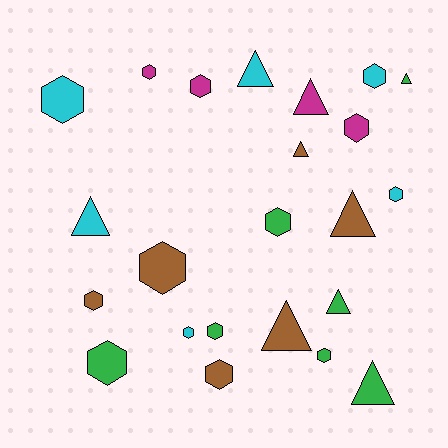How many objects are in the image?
There are 23 objects.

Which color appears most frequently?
Green, with 7 objects.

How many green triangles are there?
There are 3 green triangles.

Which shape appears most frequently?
Hexagon, with 14 objects.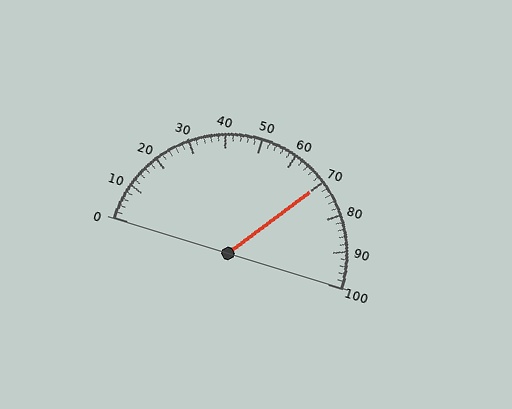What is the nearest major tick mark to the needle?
The nearest major tick mark is 70.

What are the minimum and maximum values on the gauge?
The gauge ranges from 0 to 100.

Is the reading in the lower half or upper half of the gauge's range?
The reading is in the upper half of the range (0 to 100).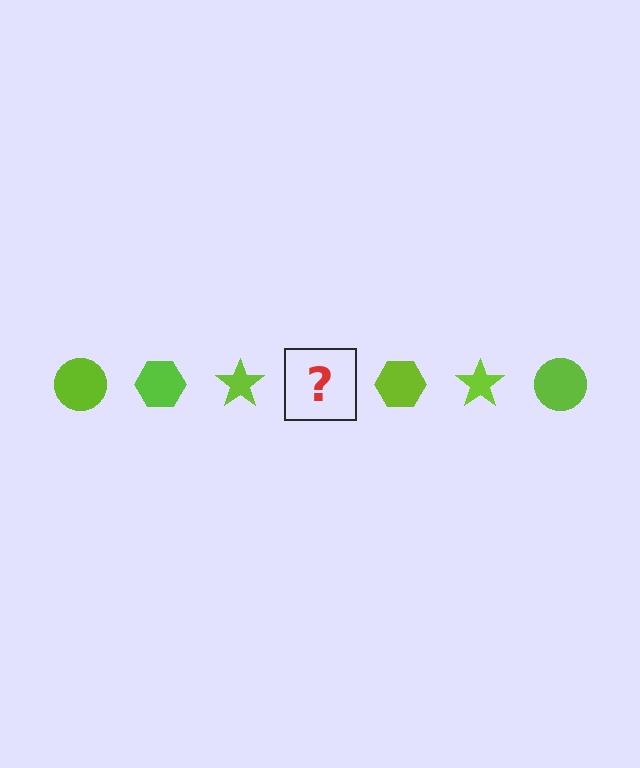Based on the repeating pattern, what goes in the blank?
The blank should be a lime circle.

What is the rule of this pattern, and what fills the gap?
The rule is that the pattern cycles through circle, hexagon, star shapes in lime. The gap should be filled with a lime circle.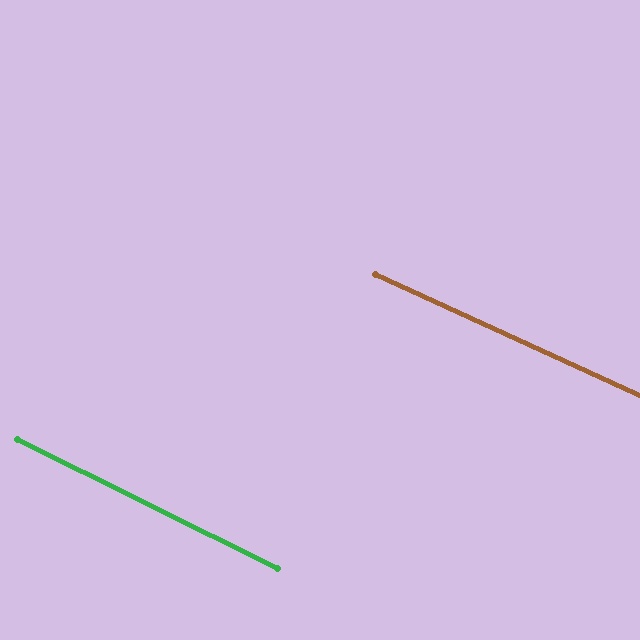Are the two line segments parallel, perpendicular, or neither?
Parallel — their directions differ by only 1.9°.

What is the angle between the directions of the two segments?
Approximately 2 degrees.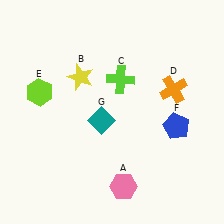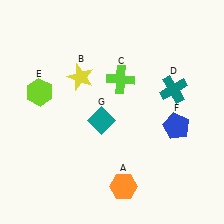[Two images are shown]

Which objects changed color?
A changed from pink to orange. D changed from orange to teal.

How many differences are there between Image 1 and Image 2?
There are 2 differences between the two images.